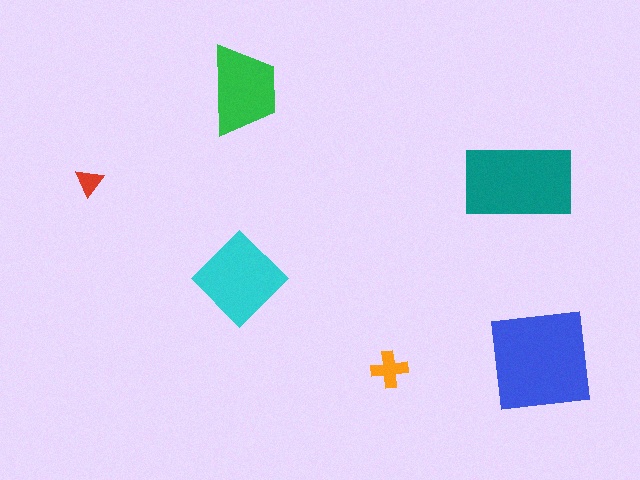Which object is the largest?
The blue square.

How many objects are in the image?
There are 6 objects in the image.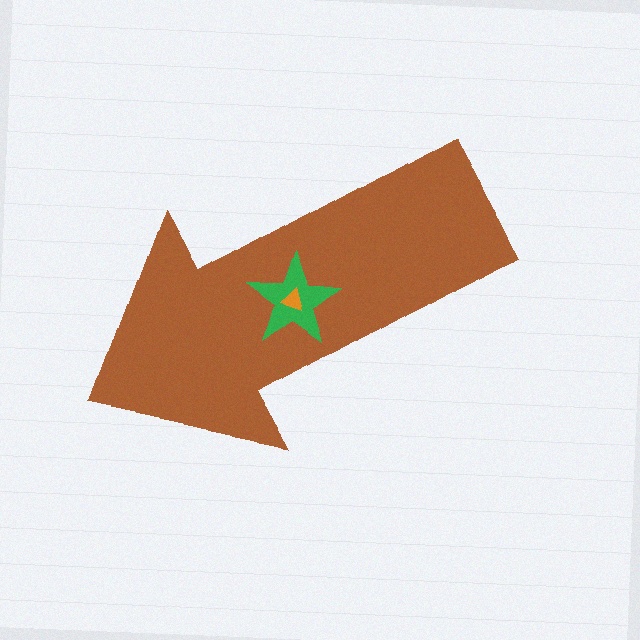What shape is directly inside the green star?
The orange triangle.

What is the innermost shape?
The orange triangle.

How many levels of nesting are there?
3.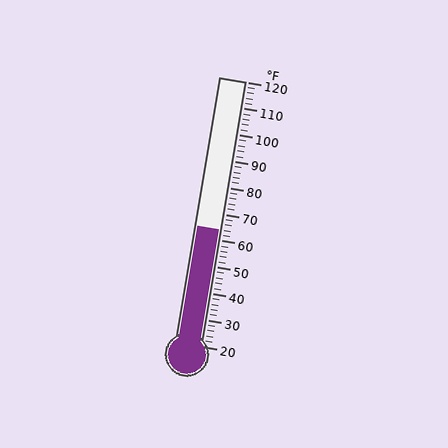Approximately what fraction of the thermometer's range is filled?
The thermometer is filled to approximately 45% of its range.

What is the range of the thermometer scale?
The thermometer scale ranges from 20°F to 120°F.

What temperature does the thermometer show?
The thermometer shows approximately 64°F.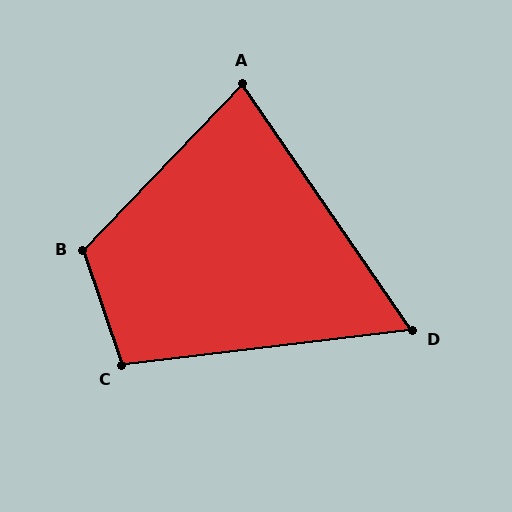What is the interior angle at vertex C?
Approximately 102 degrees (obtuse).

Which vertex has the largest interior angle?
B, at approximately 118 degrees.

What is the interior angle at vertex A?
Approximately 78 degrees (acute).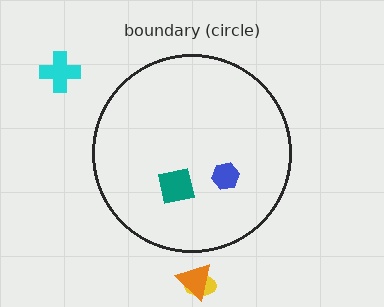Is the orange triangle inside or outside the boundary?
Outside.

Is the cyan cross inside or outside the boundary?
Outside.